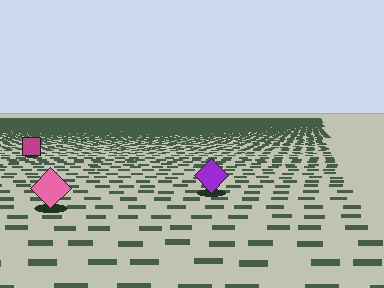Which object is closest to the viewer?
The pink diamond is closest. The texture marks near it are larger and more spread out.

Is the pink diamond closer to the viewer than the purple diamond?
Yes. The pink diamond is closer — you can tell from the texture gradient: the ground texture is coarser near it.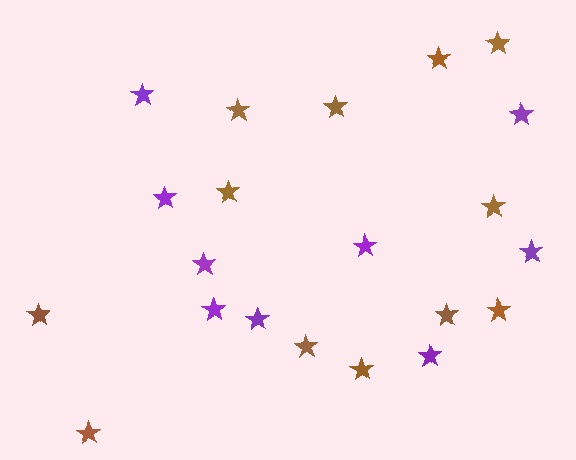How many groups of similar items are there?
There are 2 groups: one group of purple stars (9) and one group of brown stars (12).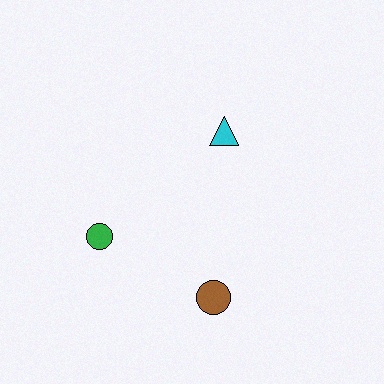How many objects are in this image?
There are 3 objects.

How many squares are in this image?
There are no squares.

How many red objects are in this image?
There are no red objects.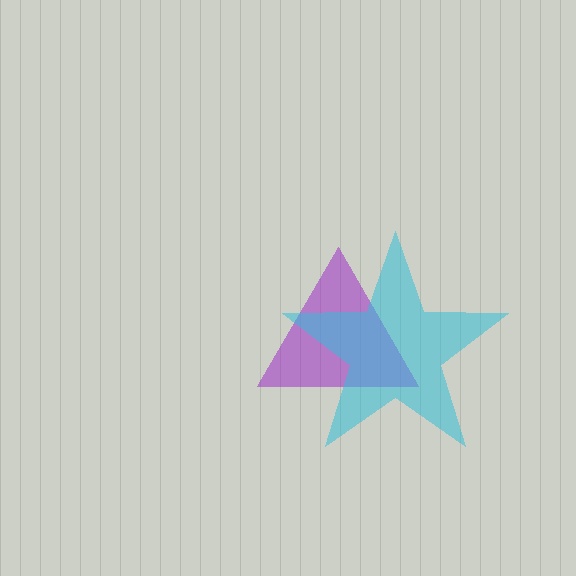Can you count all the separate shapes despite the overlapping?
Yes, there are 2 separate shapes.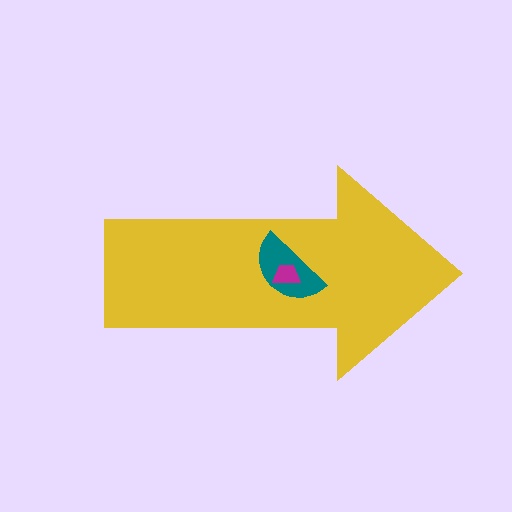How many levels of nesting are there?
3.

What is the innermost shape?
The magenta trapezoid.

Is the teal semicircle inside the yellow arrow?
Yes.